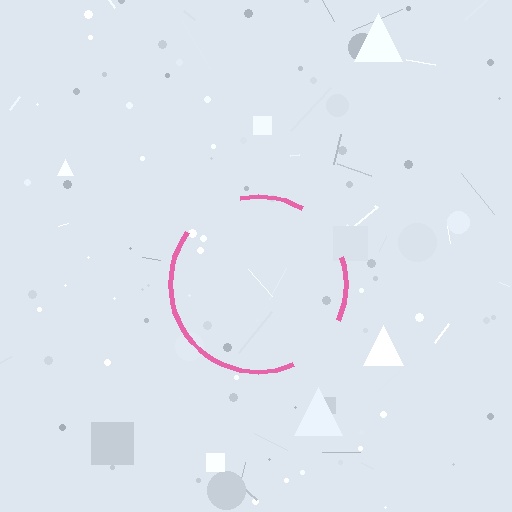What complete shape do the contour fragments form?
The contour fragments form a circle.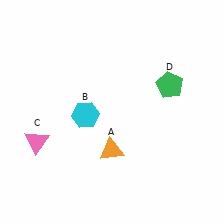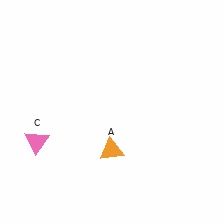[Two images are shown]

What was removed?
The cyan hexagon (B), the green pentagon (D) were removed in Image 2.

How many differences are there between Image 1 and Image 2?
There are 2 differences between the two images.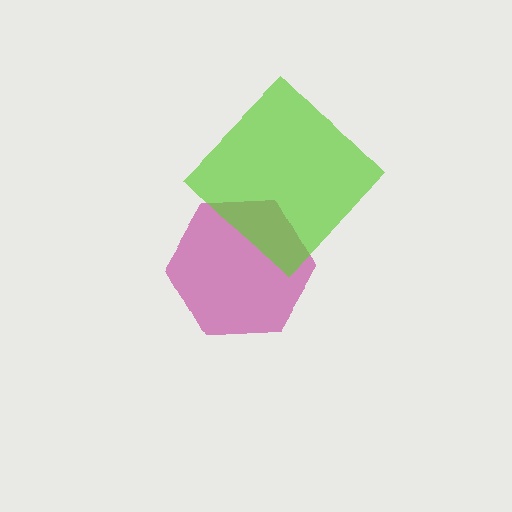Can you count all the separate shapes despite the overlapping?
Yes, there are 2 separate shapes.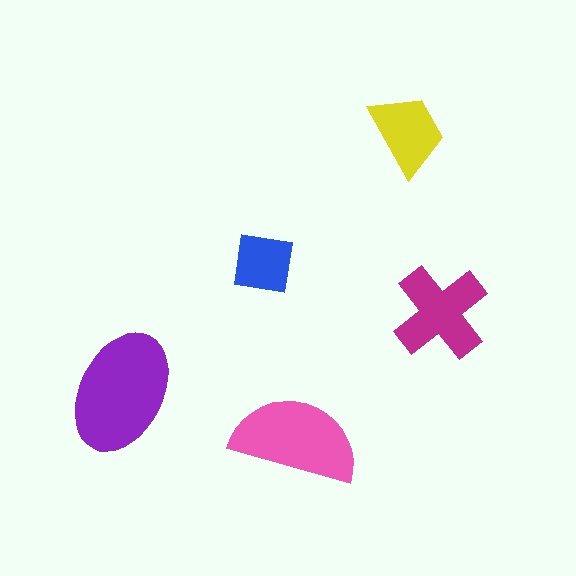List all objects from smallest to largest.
The blue square, the yellow trapezoid, the magenta cross, the pink semicircle, the purple ellipse.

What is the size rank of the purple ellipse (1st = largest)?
1st.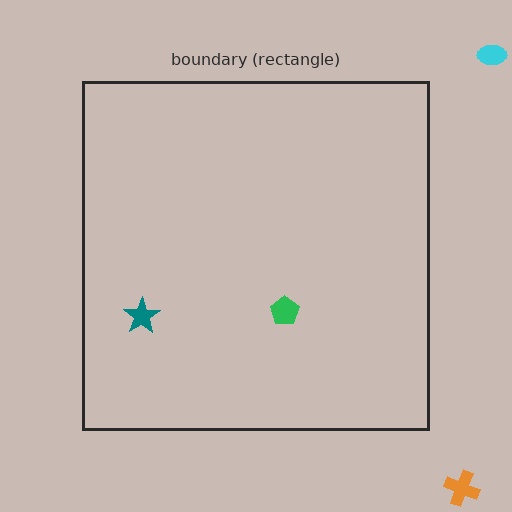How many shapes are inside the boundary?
2 inside, 2 outside.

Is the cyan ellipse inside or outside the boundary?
Outside.